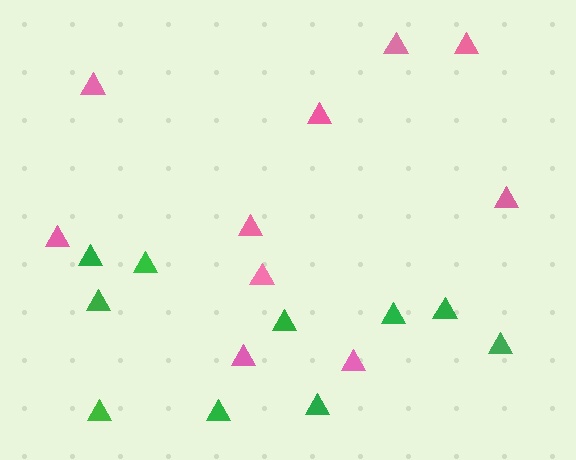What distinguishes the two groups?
There are 2 groups: one group of pink triangles (10) and one group of green triangles (10).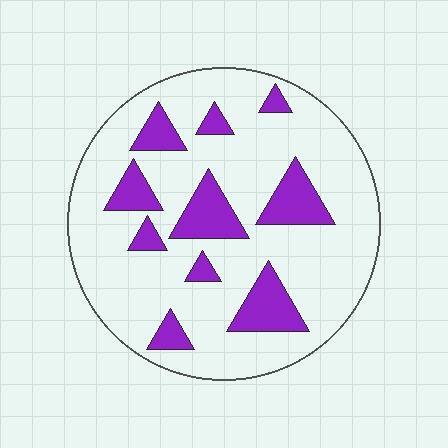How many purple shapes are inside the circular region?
10.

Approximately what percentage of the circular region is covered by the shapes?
Approximately 20%.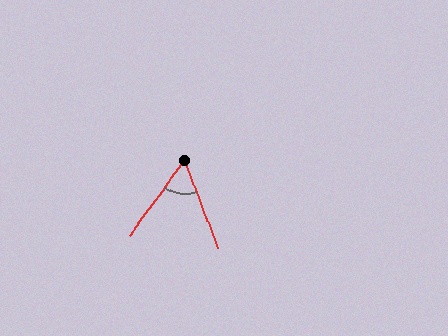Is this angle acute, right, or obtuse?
It is acute.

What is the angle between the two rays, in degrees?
Approximately 57 degrees.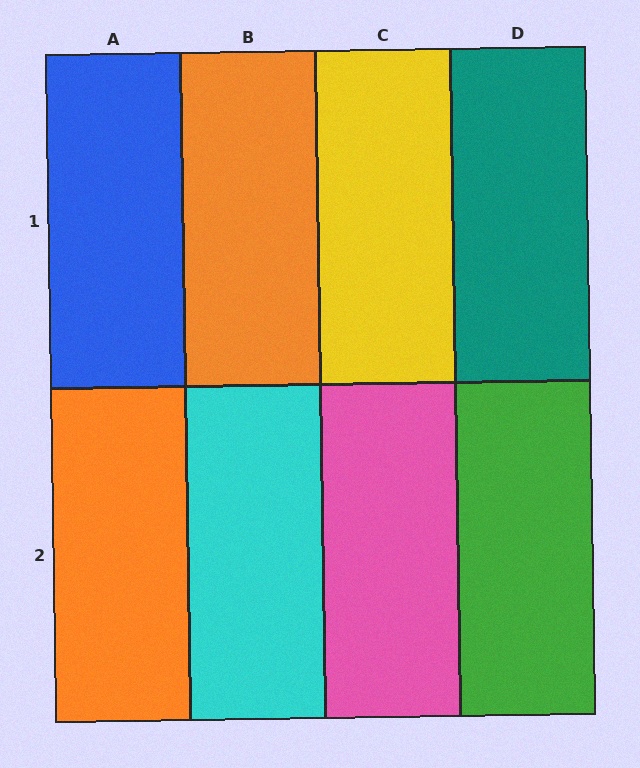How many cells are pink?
1 cell is pink.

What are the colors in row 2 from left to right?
Orange, cyan, pink, green.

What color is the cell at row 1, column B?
Orange.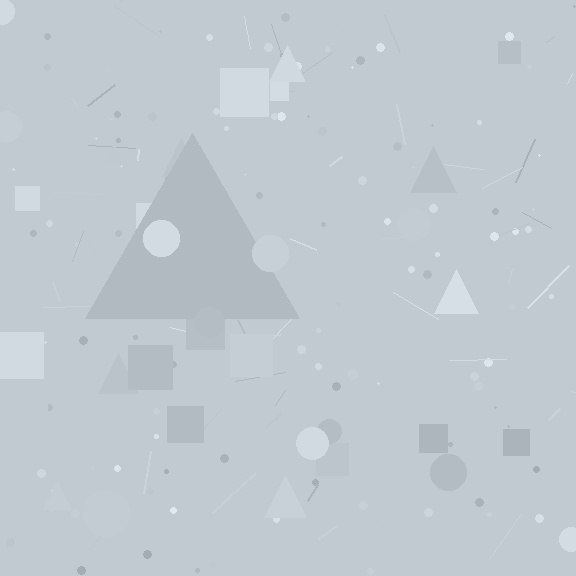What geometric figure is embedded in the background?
A triangle is embedded in the background.